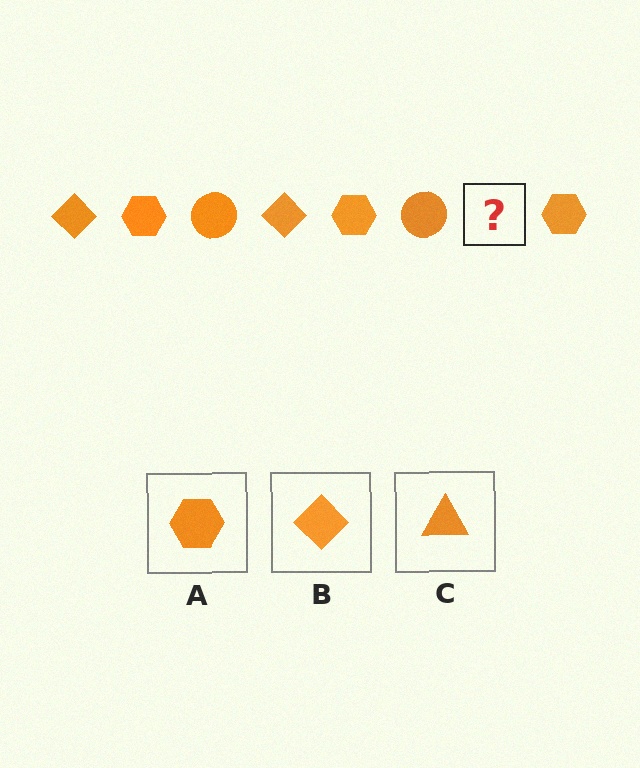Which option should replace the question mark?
Option B.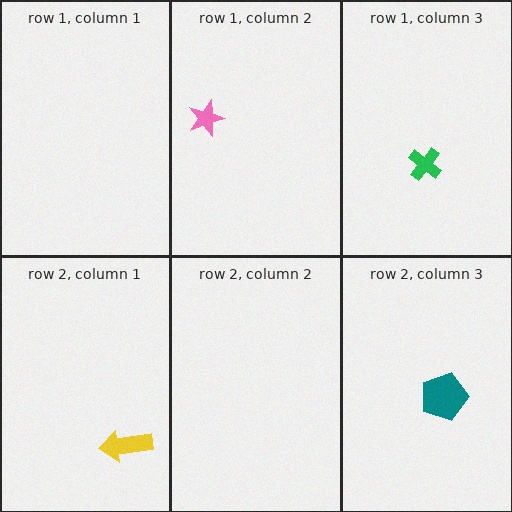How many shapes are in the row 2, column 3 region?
1.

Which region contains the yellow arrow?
The row 2, column 1 region.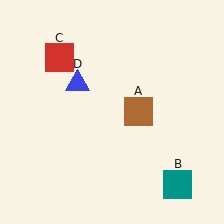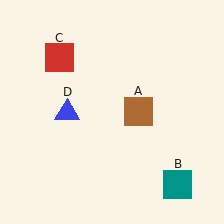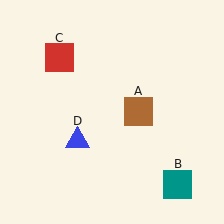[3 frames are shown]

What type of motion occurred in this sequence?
The blue triangle (object D) rotated counterclockwise around the center of the scene.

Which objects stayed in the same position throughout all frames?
Brown square (object A) and teal square (object B) and red square (object C) remained stationary.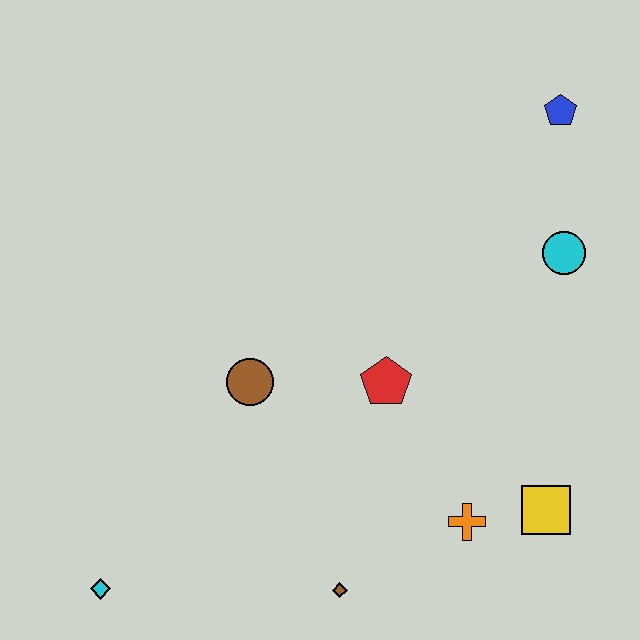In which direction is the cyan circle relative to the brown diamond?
The cyan circle is above the brown diamond.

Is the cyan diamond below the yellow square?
Yes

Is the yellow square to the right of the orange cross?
Yes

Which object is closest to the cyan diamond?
The brown diamond is closest to the cyan diamond.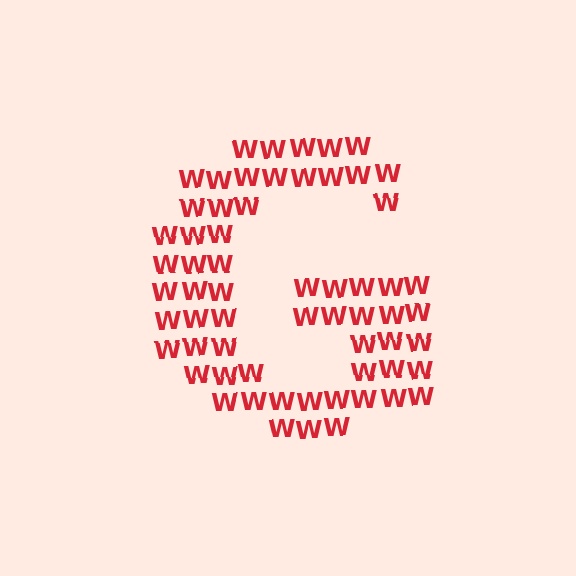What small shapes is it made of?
It is made of small letter W's.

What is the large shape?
The large shape is the letter G.